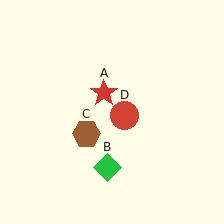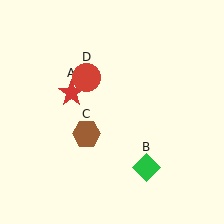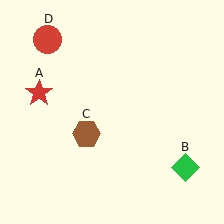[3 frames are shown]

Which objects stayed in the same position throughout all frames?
Brown hexagon (object C) remained stationary.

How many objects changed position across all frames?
3 objects changed position: red star (object A), green diamond (object B), red circle (object D).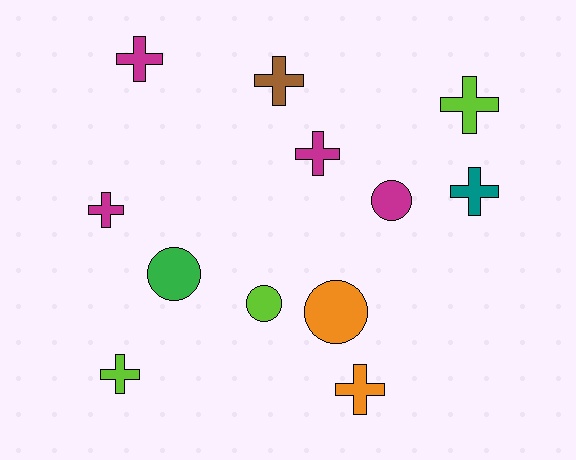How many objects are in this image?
There are 12 objects.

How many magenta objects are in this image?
There are 4 magenta objects.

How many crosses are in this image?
There are 8 crosses.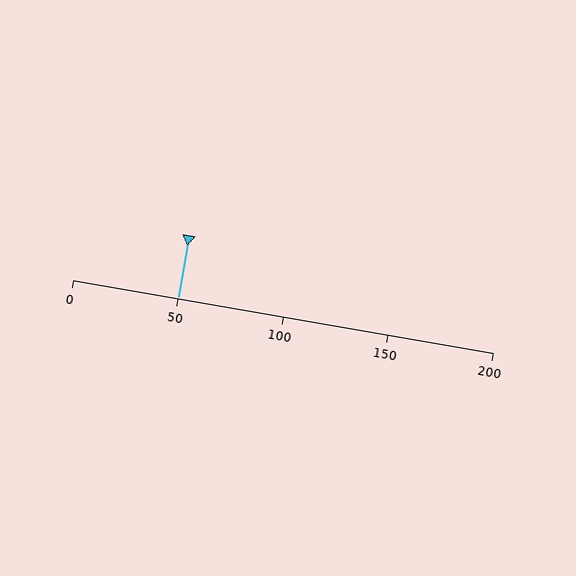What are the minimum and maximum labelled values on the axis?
The axis runs from 0 to 200.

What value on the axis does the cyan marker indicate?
The marker indicates approximately 50.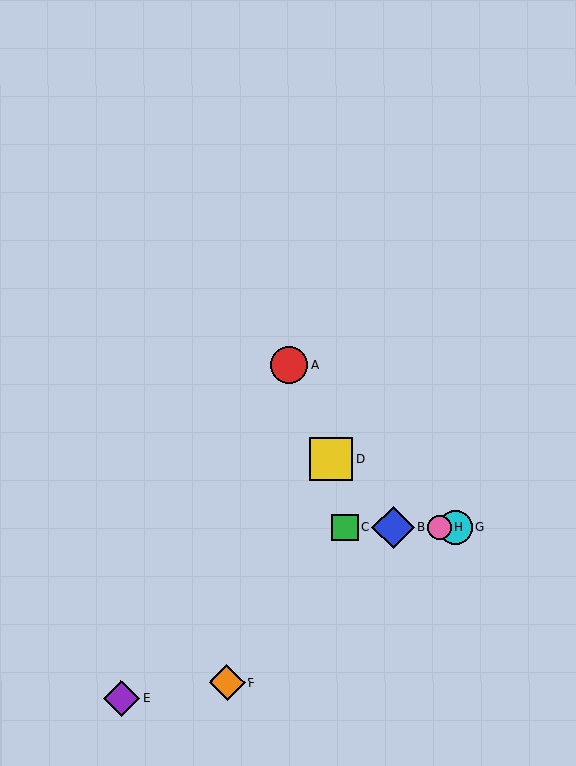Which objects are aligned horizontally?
Objects B, C, G, H are aligned horizontally.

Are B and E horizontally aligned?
No, B is at y≈527 and E is at y≈699.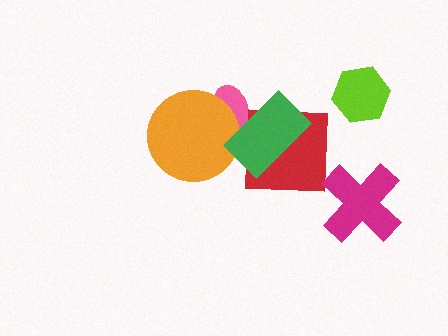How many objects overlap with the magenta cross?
0 objects overlap with the magenta cross.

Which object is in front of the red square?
The green rectangle is in front of the red square.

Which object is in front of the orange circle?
The green rectangle is in front of the orange circle.